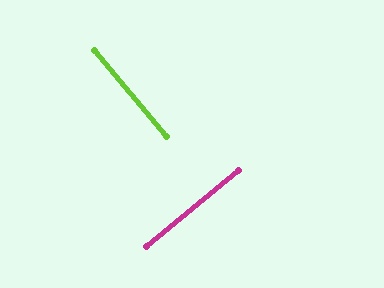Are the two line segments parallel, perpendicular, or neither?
Perpendicular — they meet at approximately 89°.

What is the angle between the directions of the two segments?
Approximately 89 degrees.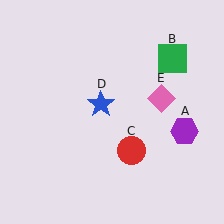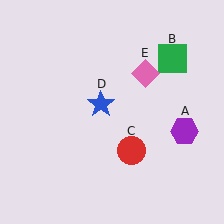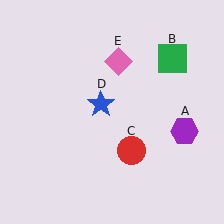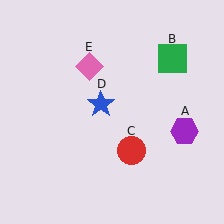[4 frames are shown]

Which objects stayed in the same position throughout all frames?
Purple hexagon (object A) and green square (object B) and red circle (object C) and blue star (object D) remained stationary.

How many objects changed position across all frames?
1 object changed position: pink diamond (object E).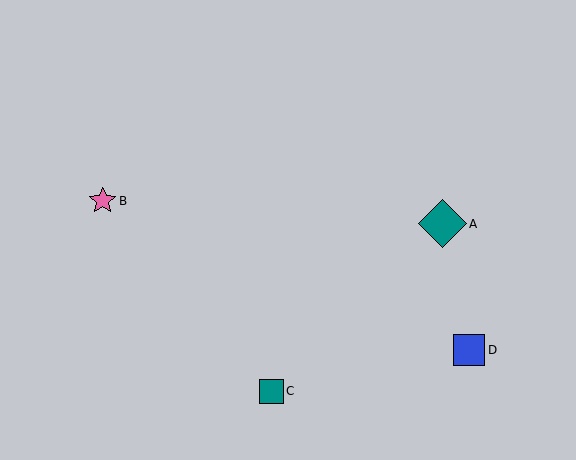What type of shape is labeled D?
Shape D is a blue square.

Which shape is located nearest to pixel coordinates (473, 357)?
The blue square (labeled D) at (469, 350) is nearest to that location.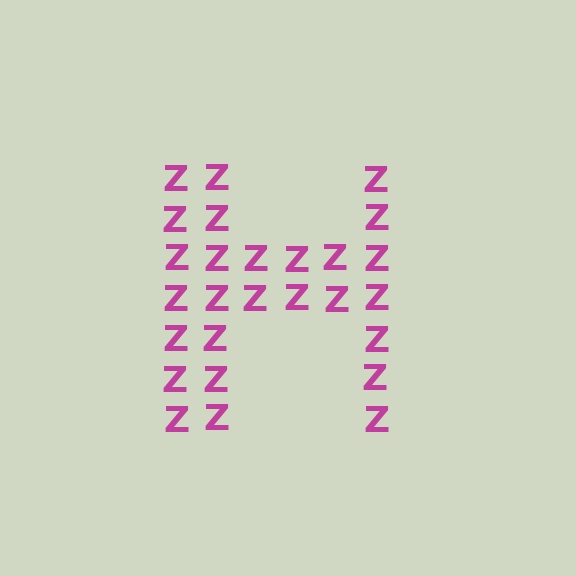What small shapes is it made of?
It is made of small letter Z's.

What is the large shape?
The large shape is the letter H.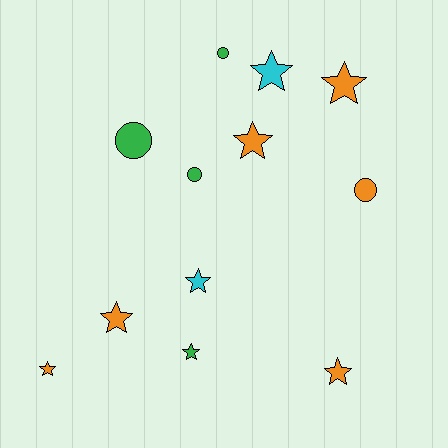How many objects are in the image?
There are 12 objects.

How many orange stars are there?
There are 5 orange stars.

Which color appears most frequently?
Orange, with 6 objects.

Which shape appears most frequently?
Star, with 8 objects.